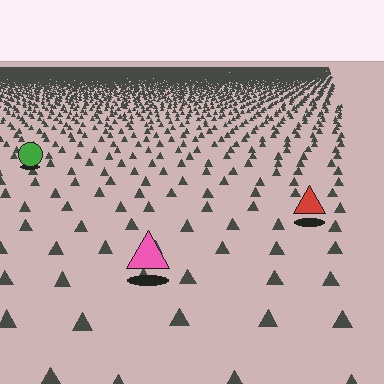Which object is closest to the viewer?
The pink triangle is closest. The texture marks near it are larger and more spread out.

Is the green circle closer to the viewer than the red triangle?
No. The red triangle is closer — you can tell from the texture gradient: the ground texture is coarser near it.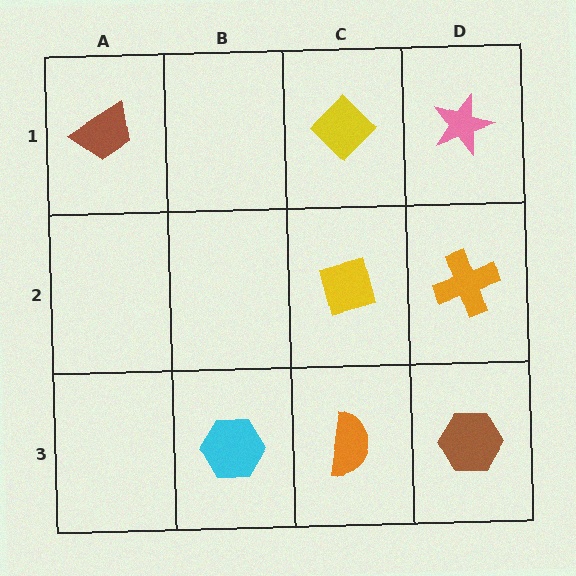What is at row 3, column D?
A brown hexagon.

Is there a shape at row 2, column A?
No, that cell is empty.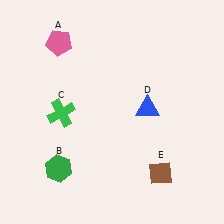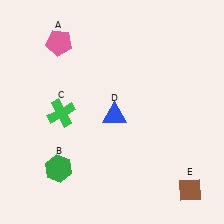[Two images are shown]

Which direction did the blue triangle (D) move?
The blue triangle (D) moved left.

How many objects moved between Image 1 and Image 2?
2 objects moved between the two images.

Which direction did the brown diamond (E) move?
The brown diamond (E) moved right.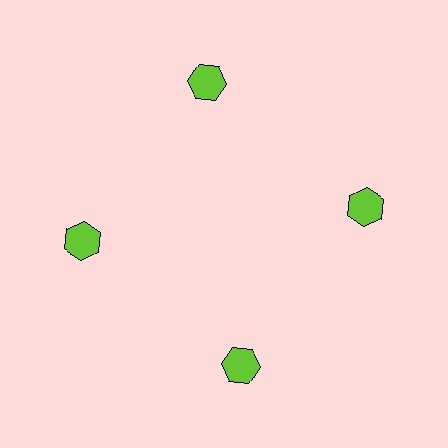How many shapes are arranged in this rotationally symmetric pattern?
There are 4 shapes, arranged in 4 groups of 1.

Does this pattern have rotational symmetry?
Yes, this pattern has 4-fold rotational symmetry. It looks the same after rotating 90 degrees around the center.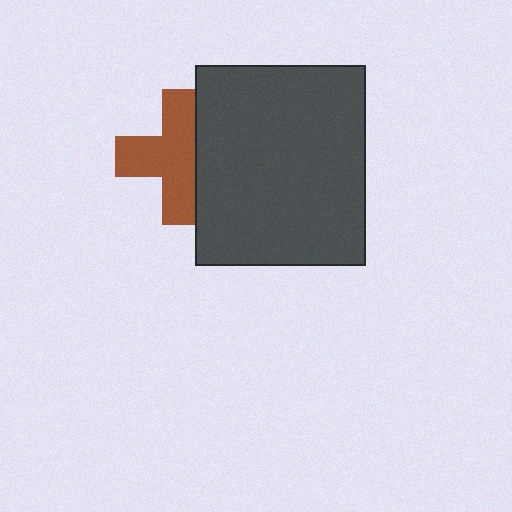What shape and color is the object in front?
The object in front is a dark gray rectangle.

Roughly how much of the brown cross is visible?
Most of it is visible (roughly 68%).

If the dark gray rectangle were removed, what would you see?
You would see the complete brown cross.